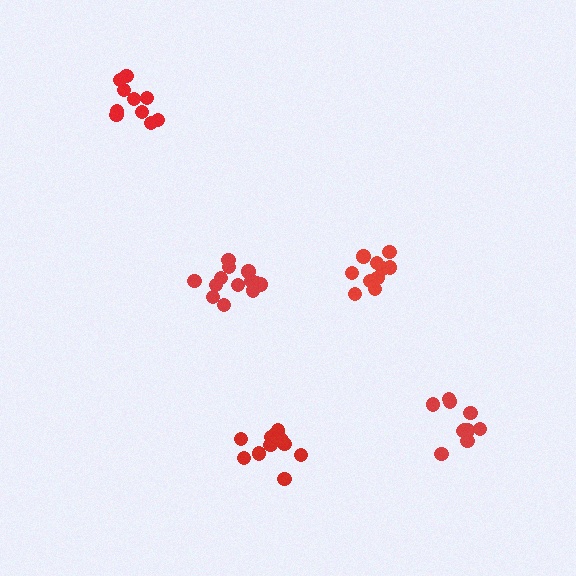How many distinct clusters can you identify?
There are 5 distinct clusters.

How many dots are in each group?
Group 1: 10 dots, Group 2: 12 dots, Group 3: 13 dots, Group 4: 10 dots, Group 5: 11 dots (56 total).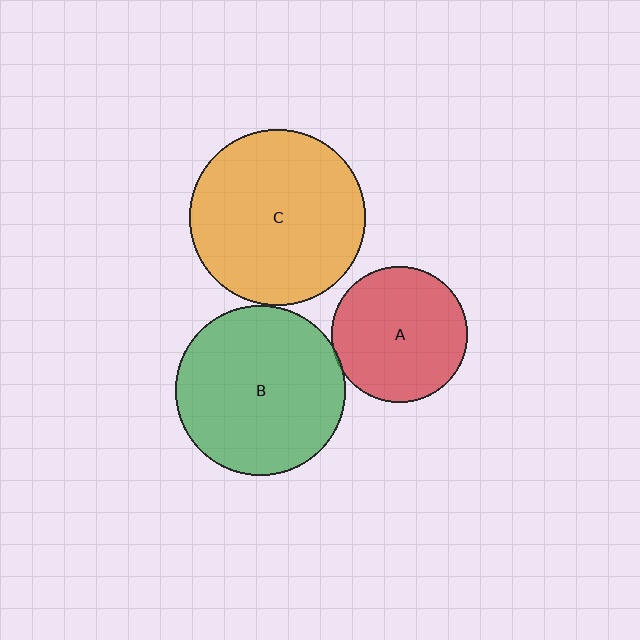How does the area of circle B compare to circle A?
Approximately 1.6 times.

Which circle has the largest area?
Circle C (orange).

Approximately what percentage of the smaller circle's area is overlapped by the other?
Approximately 5%.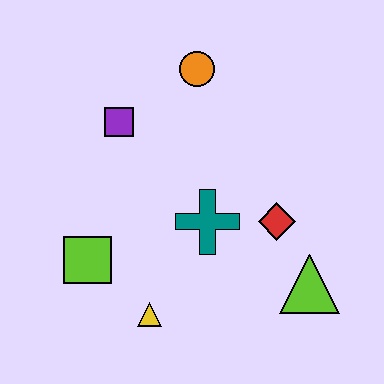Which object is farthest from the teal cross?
The orange circle is farthest from the teal cross.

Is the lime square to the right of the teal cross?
No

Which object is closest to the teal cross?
The red diamond is closest to the teal cross.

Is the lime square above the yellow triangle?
Yes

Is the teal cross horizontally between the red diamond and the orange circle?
Yes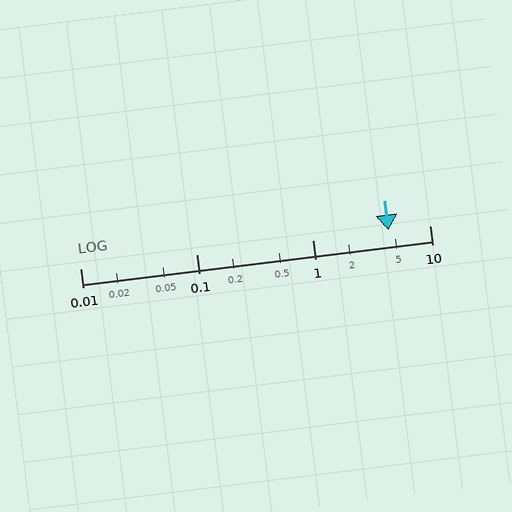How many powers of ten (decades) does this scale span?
The scale spans 3 decades, from 0.01 to 10.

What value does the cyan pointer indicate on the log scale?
The pointer indicates approximately 4.4.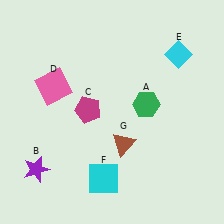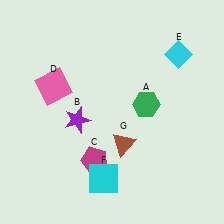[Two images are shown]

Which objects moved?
The objects that moved are: the purple star (B), the magenta pentagon (C).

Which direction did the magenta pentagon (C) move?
The magenta pentagon (C) moved down.